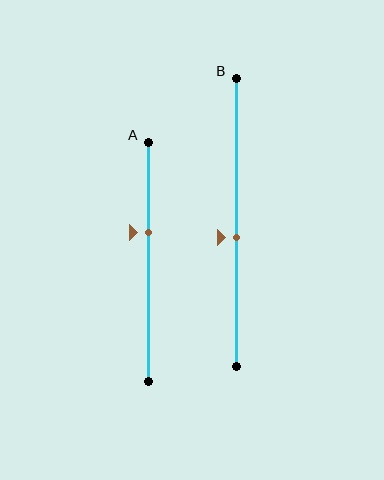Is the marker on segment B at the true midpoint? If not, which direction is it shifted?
No, the marker on segment B is shifted downward by about 5% of the segment length.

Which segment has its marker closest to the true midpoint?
Segment B has its marker closest to the true midpoint.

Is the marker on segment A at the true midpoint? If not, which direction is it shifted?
No, the marker on segment A is shifted upward by about 12% of the segment length.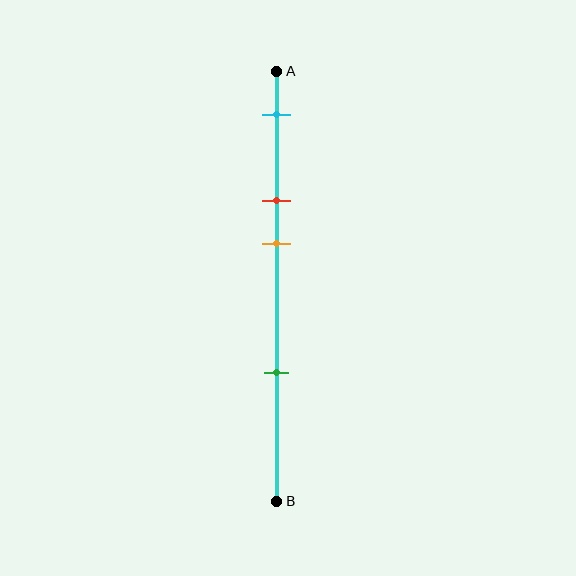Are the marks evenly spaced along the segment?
No, the marks are not evenly spaced.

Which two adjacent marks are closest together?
The red and orange marks are the closest adjacent pair.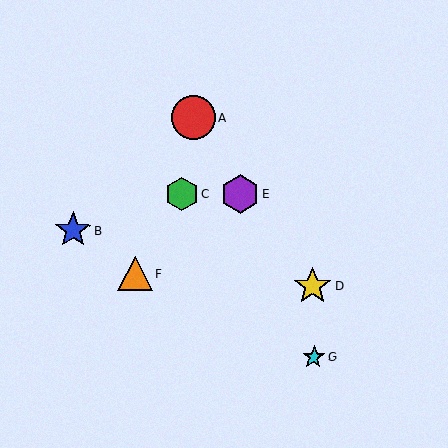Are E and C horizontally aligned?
Yes, both are at y≈194.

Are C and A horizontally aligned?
No, C is at y≈194 and A is at y≈118.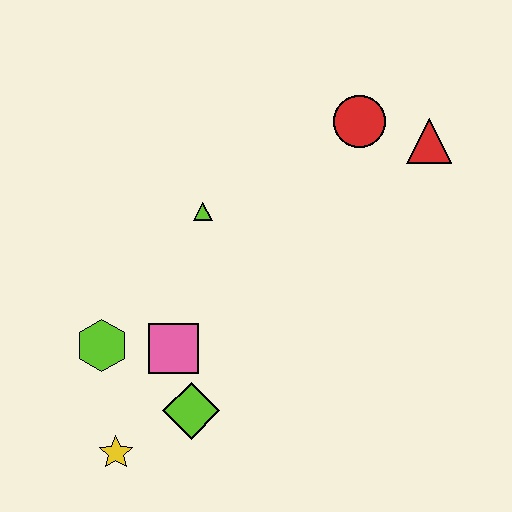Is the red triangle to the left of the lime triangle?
No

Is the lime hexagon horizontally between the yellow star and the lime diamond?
No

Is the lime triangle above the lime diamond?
Yes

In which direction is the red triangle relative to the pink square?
The red triangle is to the right of the pink square.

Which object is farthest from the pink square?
The red triangle is farthest from the pink square.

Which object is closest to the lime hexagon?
The pink square is closest to the lime hexagon.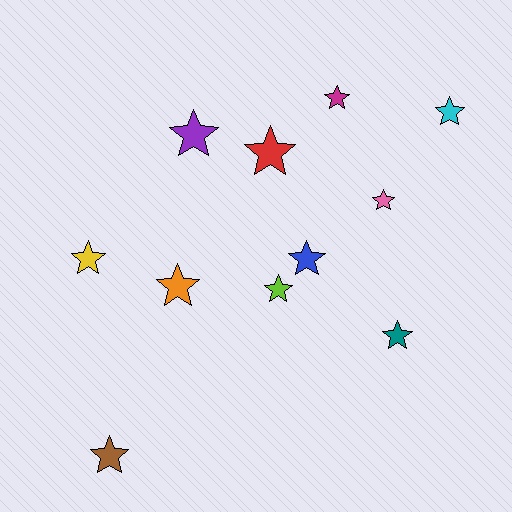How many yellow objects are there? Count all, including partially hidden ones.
There is 1 yellow object.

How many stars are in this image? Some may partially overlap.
There are 11 stars.